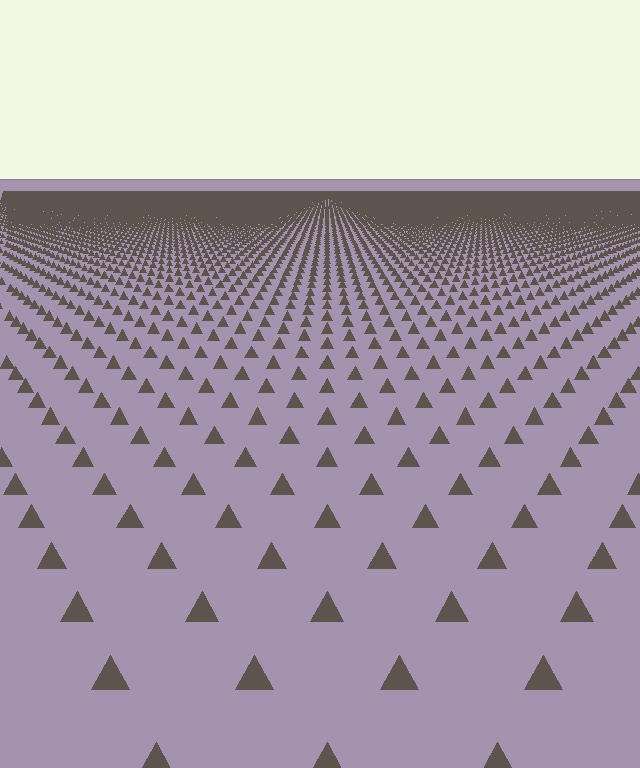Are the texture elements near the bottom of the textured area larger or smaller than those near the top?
Larger. Near the bottom, elements are closer to the viewer and appear at a bigger on-screen size.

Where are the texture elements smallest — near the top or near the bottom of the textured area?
Near the top.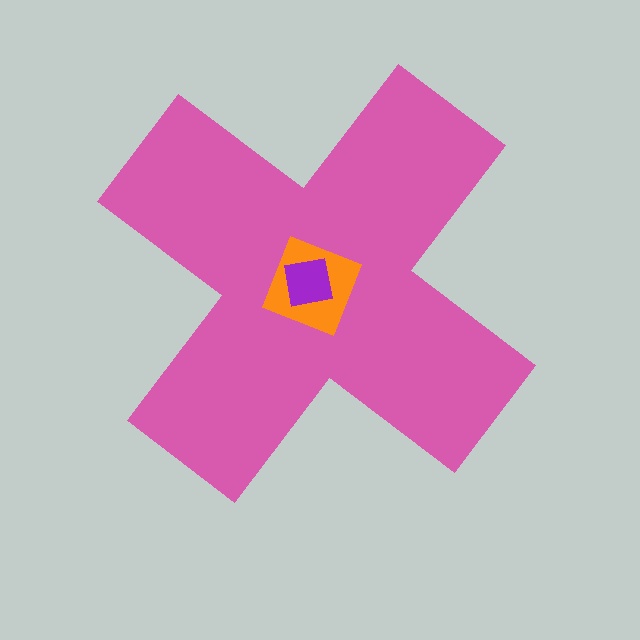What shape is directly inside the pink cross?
The orange square.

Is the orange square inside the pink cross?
Yes.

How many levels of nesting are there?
3.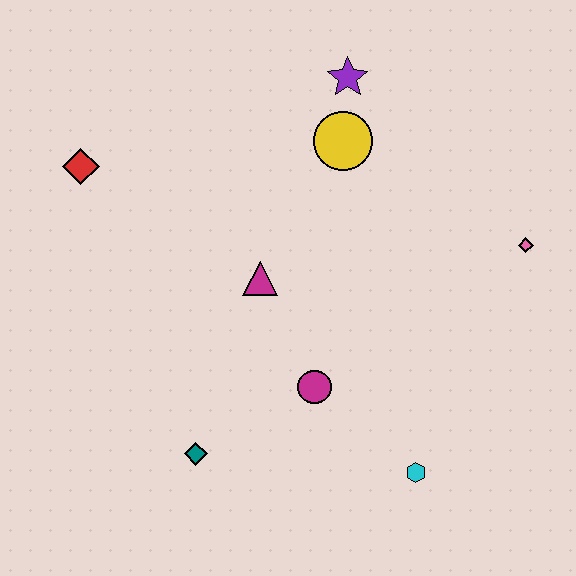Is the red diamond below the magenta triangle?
No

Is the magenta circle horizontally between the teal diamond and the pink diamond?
Yes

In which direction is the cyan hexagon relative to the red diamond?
The cyan hexagon is to the right of the red diamond.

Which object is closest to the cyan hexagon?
The magenta circle is closest to the cyan hexagon.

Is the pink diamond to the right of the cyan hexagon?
Yes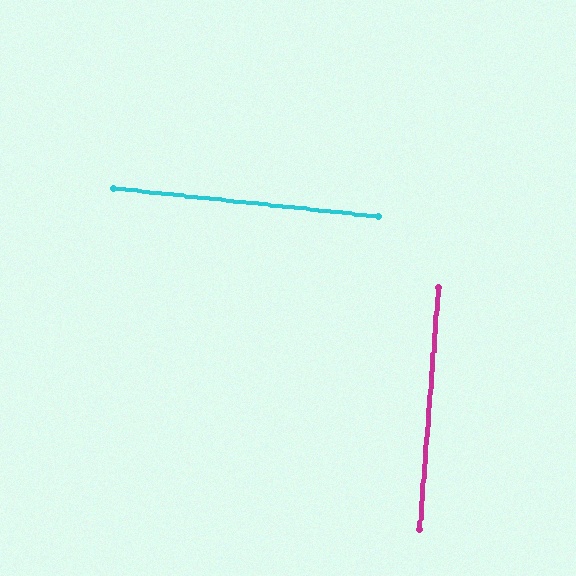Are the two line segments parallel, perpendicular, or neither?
Perpendicular — they meet at approximately 88°.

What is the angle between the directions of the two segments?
Approximately 88 degrees.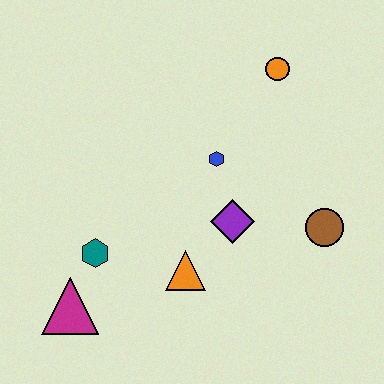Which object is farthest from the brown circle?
The magenta triangle is farthest from the brown circle.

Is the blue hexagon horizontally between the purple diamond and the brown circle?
No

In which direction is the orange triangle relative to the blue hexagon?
The orange triangle is below the blue hexagon.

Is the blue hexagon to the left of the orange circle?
Yes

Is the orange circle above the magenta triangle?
Yes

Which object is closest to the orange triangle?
The purple diamond is closest to the orange triangle.